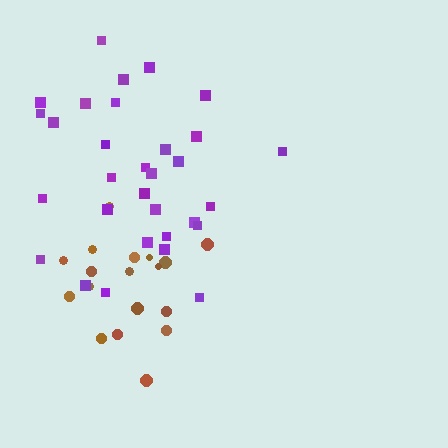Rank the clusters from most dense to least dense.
purple, brown.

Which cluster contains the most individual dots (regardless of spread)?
Purple (31).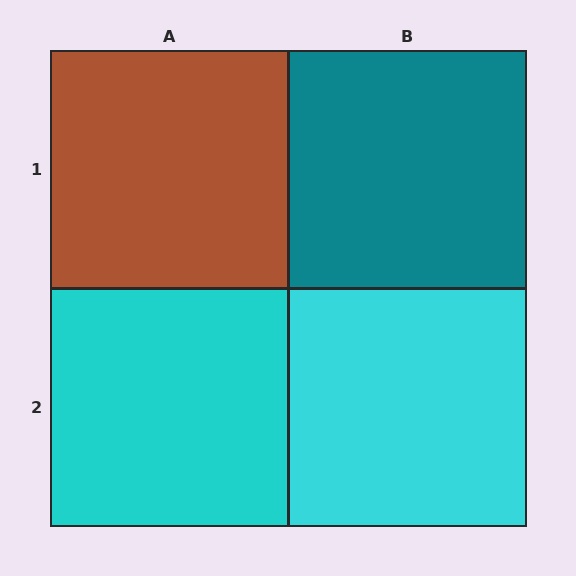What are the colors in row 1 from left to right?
Brown, teal.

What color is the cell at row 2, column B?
Cyan.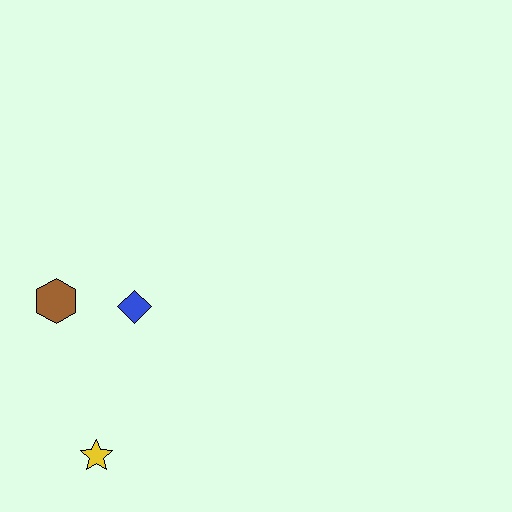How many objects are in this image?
There are 3 objects.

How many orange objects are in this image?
There are no orange objects.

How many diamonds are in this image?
There is 1 diamond.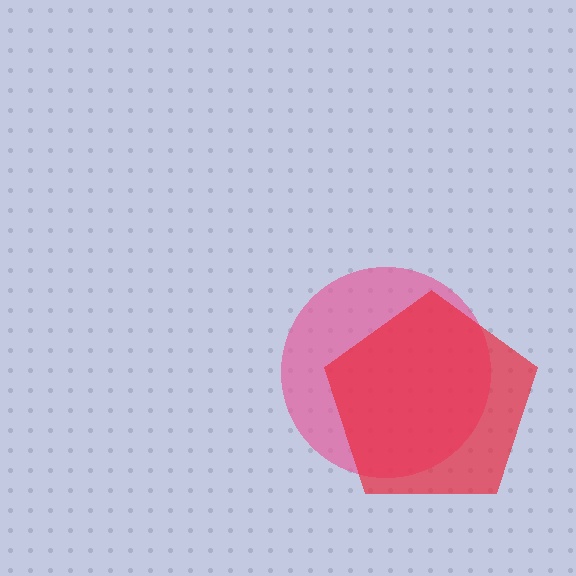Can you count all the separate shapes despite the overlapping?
Yes, there are 2 separate shapes.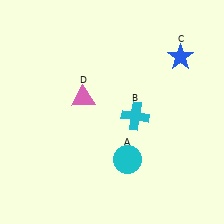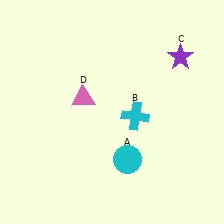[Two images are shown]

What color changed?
The star (C) changed from blue in Image 1 to purple in Image 2.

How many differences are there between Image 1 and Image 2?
There is 1 difference between the two images.